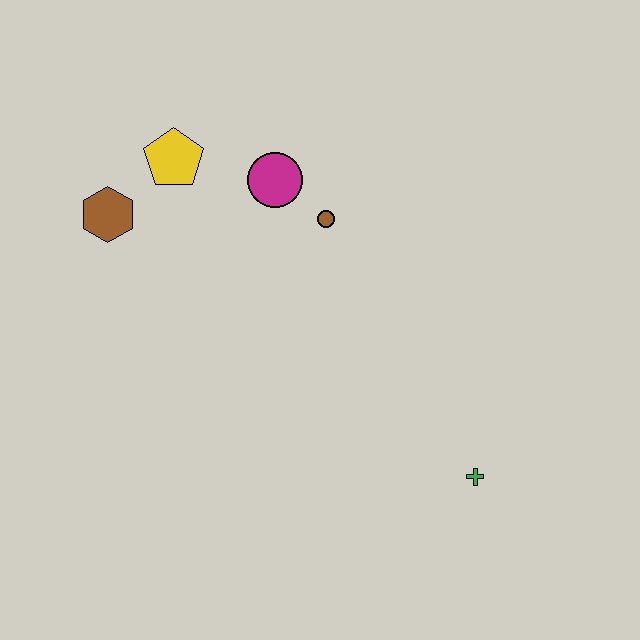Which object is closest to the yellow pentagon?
The brown hexagon is closest to the yellow pentagon.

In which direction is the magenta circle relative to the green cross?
The magenta circle is above the green cross.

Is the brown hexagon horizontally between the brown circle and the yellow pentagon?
No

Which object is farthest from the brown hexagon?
The green cross is farthest from the brown hexagon.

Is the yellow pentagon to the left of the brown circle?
Yes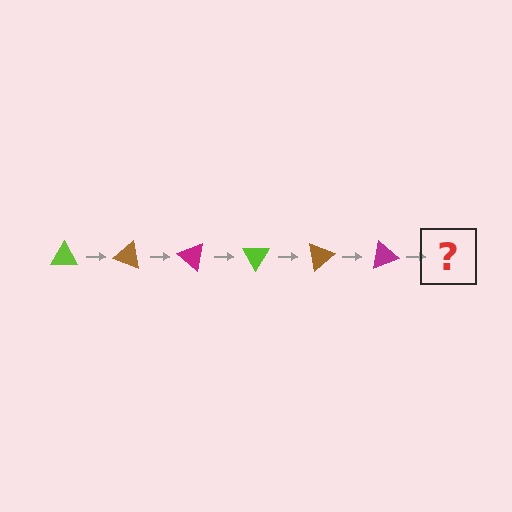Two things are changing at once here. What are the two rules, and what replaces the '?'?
The two rules are that it rotates 20 degrees each step and the color cycles through lime, brown, and magenta. The '?' should be a lime triangle, rotated 120 degrees from the start.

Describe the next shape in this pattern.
It should be a lime triangle, rotated 120 degrees from the start.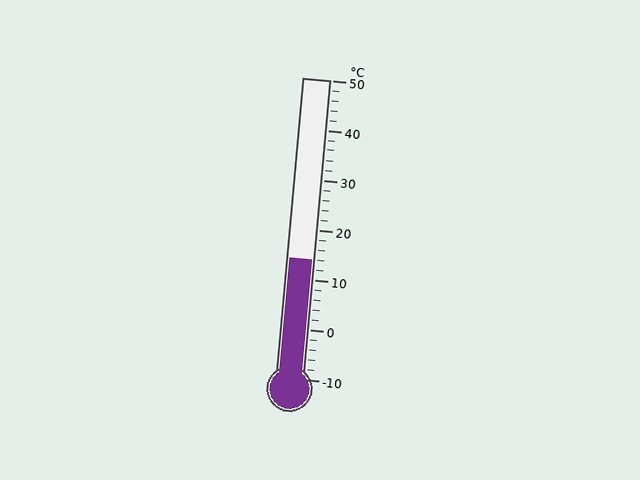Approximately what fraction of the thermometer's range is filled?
The thermometer is filled to approximately 40% of its range.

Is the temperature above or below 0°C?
The temperature is above 0°C.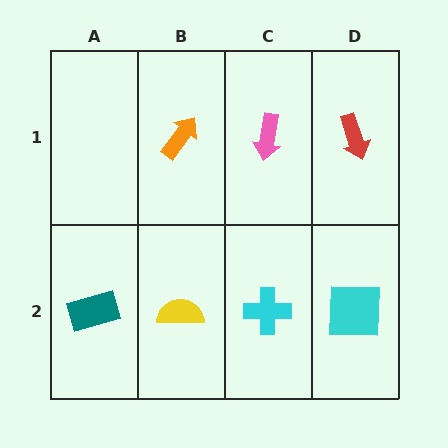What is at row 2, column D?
A cyan square.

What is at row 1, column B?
An orange arrow.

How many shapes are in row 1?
3 shapes.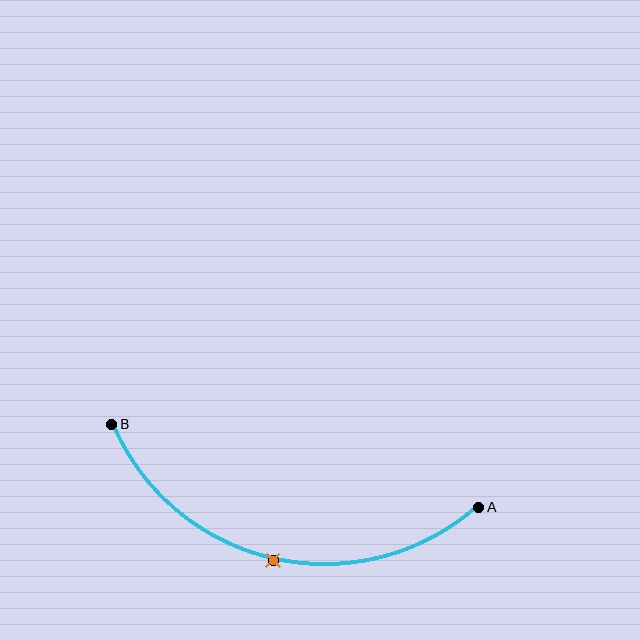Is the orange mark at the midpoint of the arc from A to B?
Yes. The orange mark lies on the arc at equal arc-length from both A and B — it is the arc midpoint.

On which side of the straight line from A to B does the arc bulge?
The arc bulges below the straight line connecting A and B.